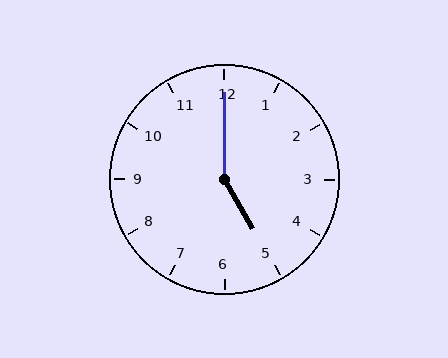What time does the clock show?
5:00.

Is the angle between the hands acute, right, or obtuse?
It is obtuse.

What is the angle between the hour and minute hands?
Approximately 150 degrees.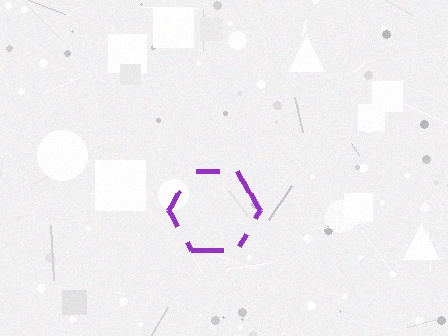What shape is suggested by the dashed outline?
The dashed outline suggests a hexagon.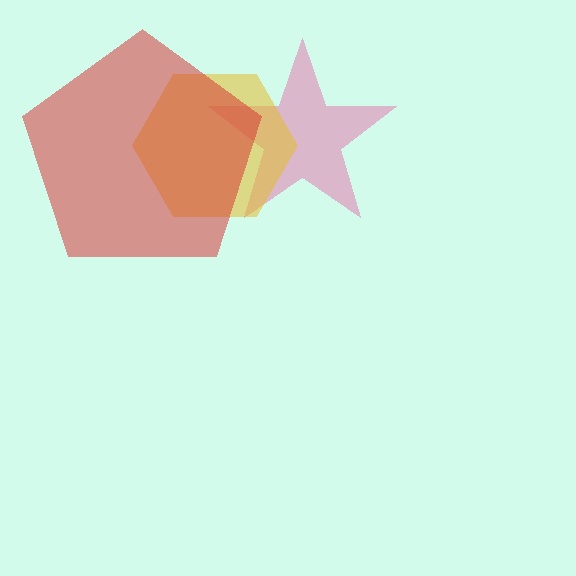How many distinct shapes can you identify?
There are 3 distinct shapes: a pink star, a yellow hexagon, a red pentagon.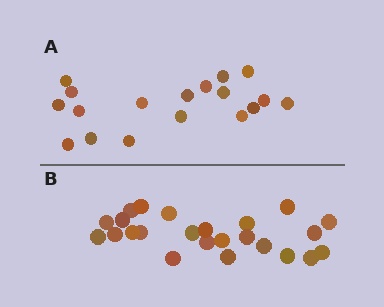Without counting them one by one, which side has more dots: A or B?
Region B (the bottom region) has more dots.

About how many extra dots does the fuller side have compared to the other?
Region B has about 6 more dots than region A.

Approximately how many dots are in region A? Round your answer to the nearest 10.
About 20 dots. (The exact count is 18, which rounds to 20.)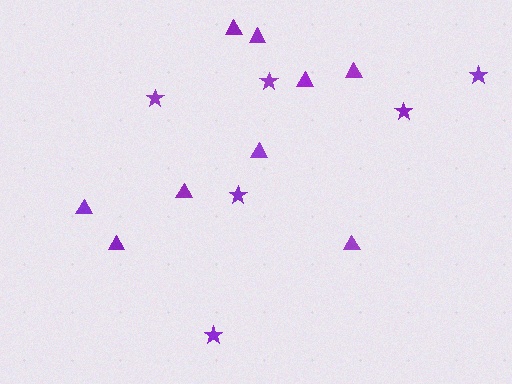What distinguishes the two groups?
There are 2 groups: one group of stars (6) and one group of triangles (9).